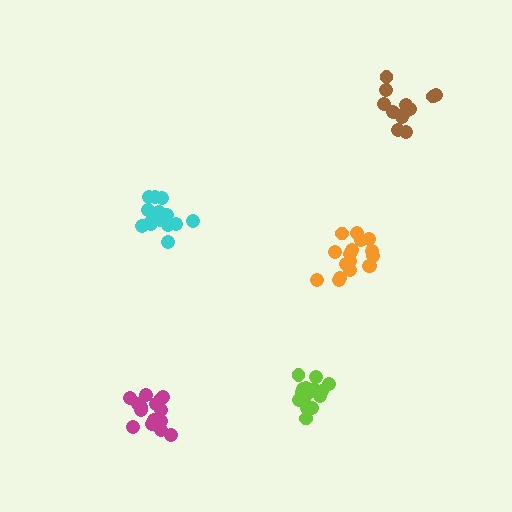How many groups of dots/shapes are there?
There are 5 groups.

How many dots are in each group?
Group 1: 12 dots, Group 2: 16 dots, Group 3: 17 dots, Group 4: 15 dots, Group 5: 16 dots (76 total).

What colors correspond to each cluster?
The clusters are colored: brown, cyan, orange, magenta, lime.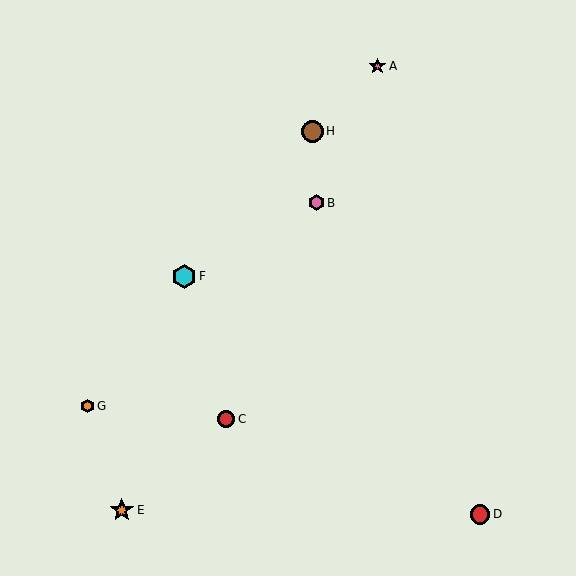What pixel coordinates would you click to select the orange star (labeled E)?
Click at (122, 510) to select the orange star E.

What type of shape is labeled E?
Shape E is an orange star.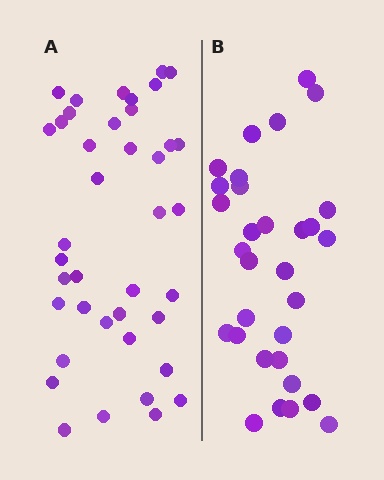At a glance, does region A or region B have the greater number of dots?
Region A (the left region) has more dots.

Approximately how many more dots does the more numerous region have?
Region A has roughly 8 or so more dots than region B.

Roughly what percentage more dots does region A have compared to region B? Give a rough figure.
About 30% more.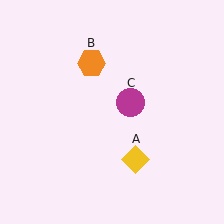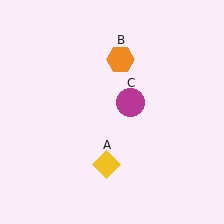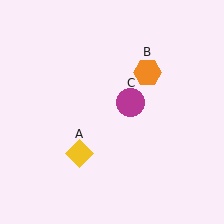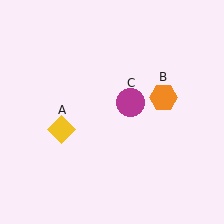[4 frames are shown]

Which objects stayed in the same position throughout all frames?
Magenta circle (object C) remained stationary.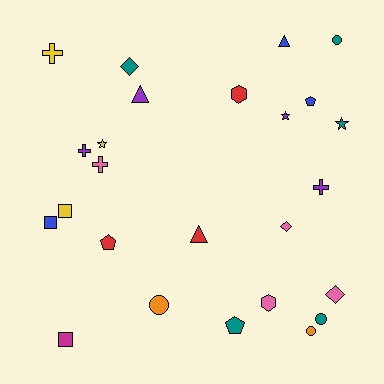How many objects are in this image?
There are 25 objects.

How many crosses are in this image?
There are 4 crosses.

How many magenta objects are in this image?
There is 1 magenta object.